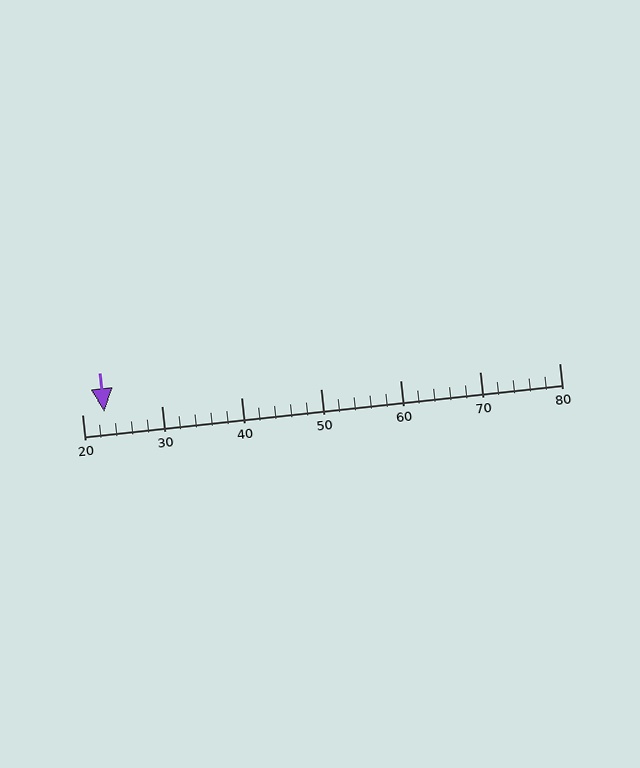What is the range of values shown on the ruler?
The ruler shows values from 20 to 80.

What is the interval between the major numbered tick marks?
The major tick marks are spaced 10 units apart.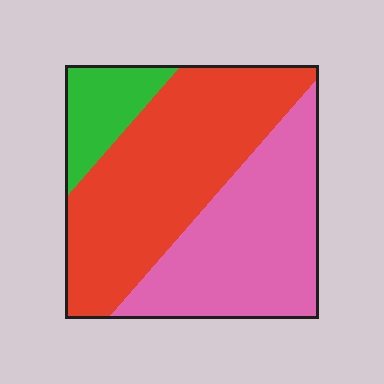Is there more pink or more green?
Pink.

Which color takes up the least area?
Green, at roughly 10%.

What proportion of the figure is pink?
Pink covers roughly 40% of the figure.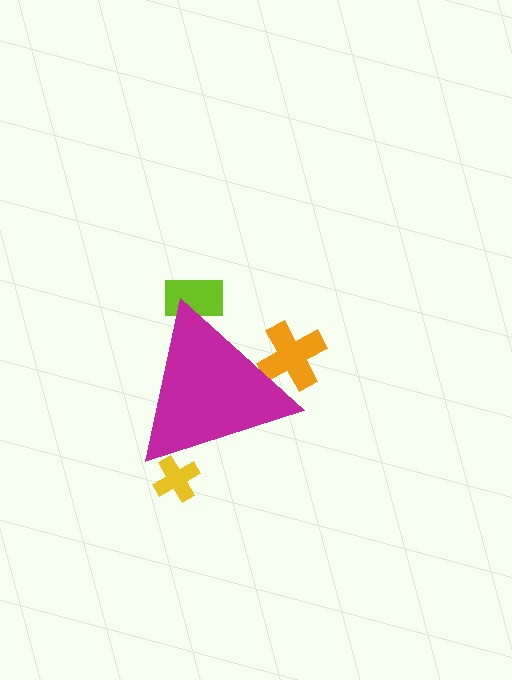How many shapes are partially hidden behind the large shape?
3 shapes are partially hidden.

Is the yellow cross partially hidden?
Yes, the yellow cross is partially hidden behind the magenta triangle.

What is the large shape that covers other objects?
A magenta triangle.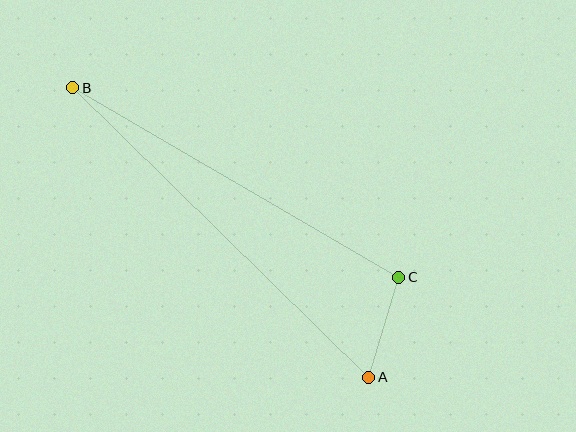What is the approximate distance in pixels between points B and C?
The distance between B and C is approximately 377 pixels.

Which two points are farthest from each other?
Points A and B are farthest from each other.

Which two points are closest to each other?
Points A and C are closest to each other.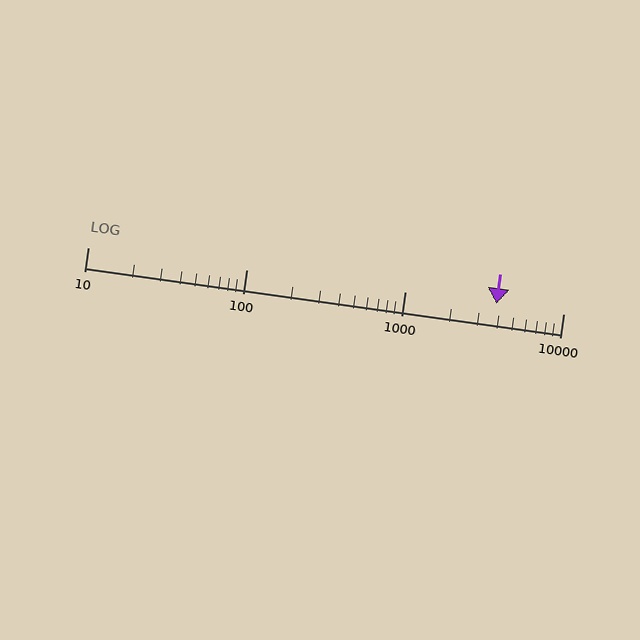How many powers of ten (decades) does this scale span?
The scale spans 3 decades, from 10 to 10000.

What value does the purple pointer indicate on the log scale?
The pointer indicates approximately 3800.